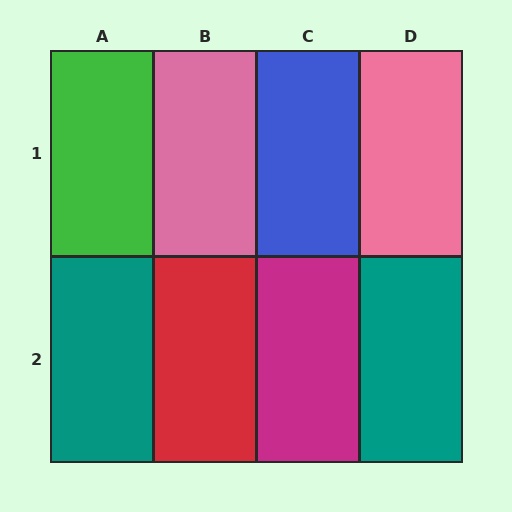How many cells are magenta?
1 cell is magenta.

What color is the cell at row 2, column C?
Magenta.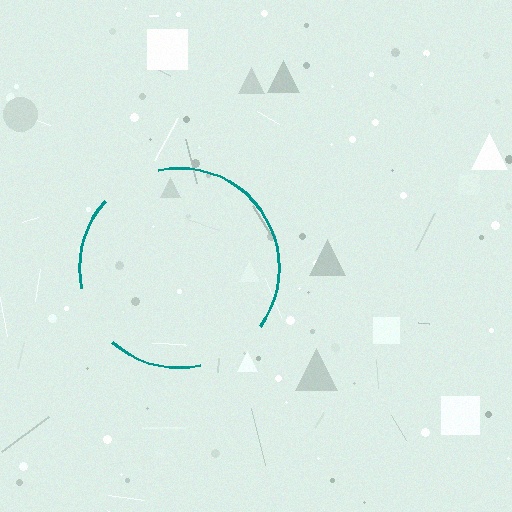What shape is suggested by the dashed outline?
The dashed outline suggests a circle.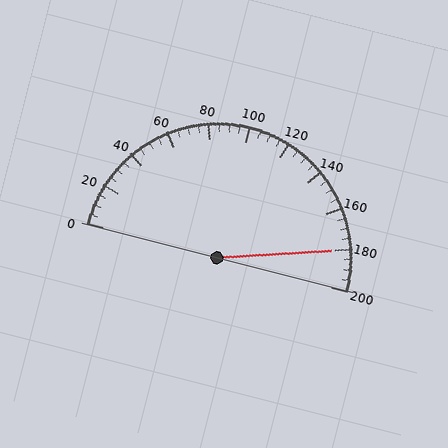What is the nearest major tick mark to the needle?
The nearest major tick mark is 180.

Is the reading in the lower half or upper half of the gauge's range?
The reading is in the upper half of the range (0 to 200).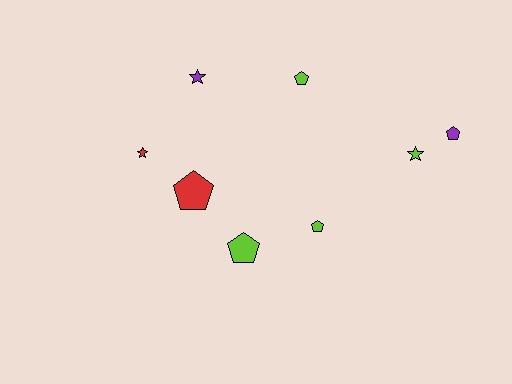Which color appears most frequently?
Lime, with 4 objects.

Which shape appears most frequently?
Pentagon, with 5 objects.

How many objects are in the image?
There are 8 objects.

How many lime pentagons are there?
There are 3 lime pentagons.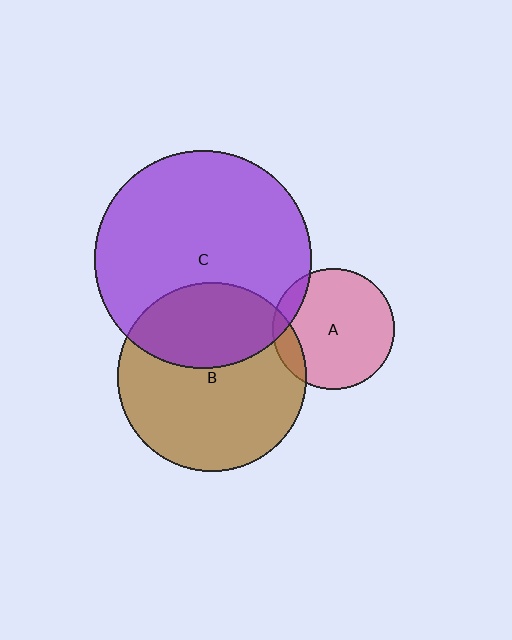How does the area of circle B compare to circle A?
Approximately 2.4 times.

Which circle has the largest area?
Circle C (purple).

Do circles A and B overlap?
Yes.